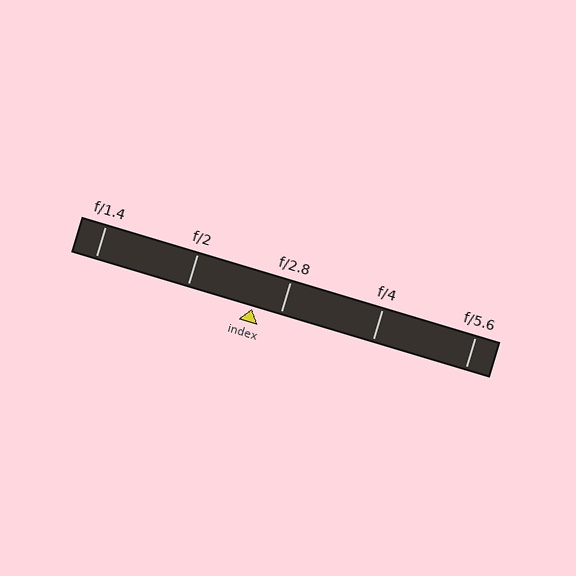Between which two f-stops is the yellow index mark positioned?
The index mark is between f/2 and f/2.8.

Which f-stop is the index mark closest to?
The index mark is closest to f/2.8.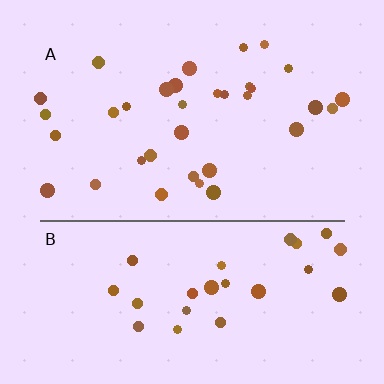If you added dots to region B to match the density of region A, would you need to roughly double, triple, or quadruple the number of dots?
Approximately double.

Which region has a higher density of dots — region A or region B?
A (the top).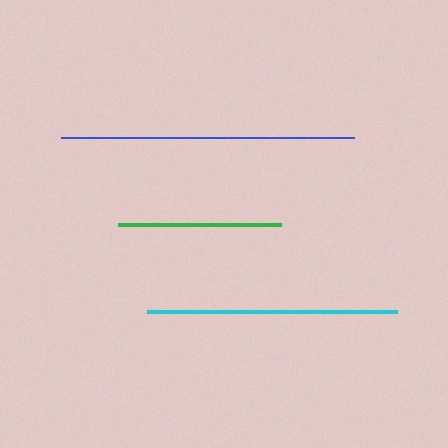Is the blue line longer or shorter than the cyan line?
The blue line is longer than the cyan line.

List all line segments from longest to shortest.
From longest to shortest: blue, cyan, green.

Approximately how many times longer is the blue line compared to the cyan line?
The blue line is approximately 1.2 times the length of the cyan line.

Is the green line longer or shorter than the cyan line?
The cyan line is longer than the green line.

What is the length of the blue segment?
The blue segment is approximately 293 pixels long.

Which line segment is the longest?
The blue line is the longest at approximately 293 pixels.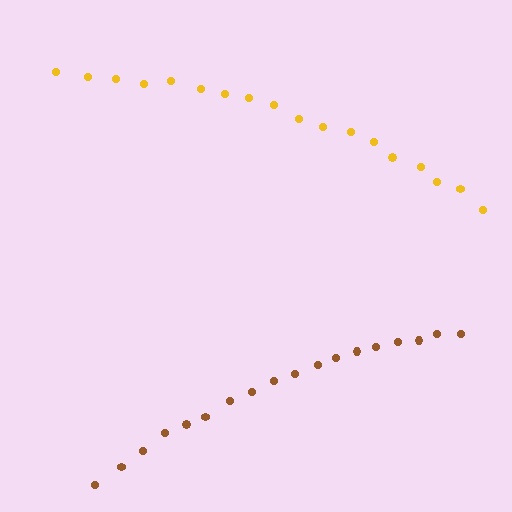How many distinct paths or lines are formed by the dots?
There are 2 distinct paths.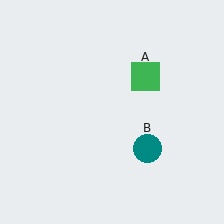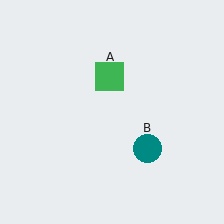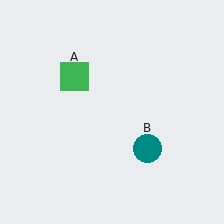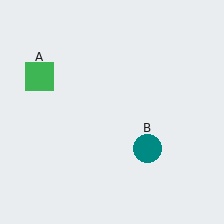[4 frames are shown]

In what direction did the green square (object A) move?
The green square (object A) moved left.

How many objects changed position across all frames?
1 object changed position: green square (object A).